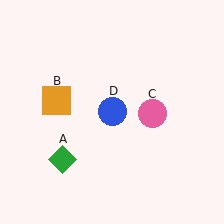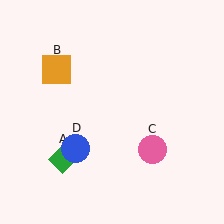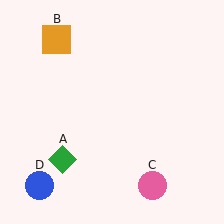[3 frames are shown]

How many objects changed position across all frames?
3 objects changed position: orange square (object B), pink circle (object C), blue circle (object D).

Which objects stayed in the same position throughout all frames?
Green diamond (object A) remained stationary.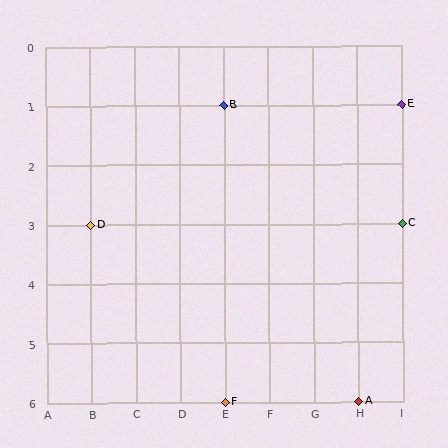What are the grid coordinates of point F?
Point F is at grid coordinates (E, 6).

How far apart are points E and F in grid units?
Points E and F are 4 columns and 5 rows apart (about 6.4 grid units diagonally).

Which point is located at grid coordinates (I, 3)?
Point C is at (I, 3).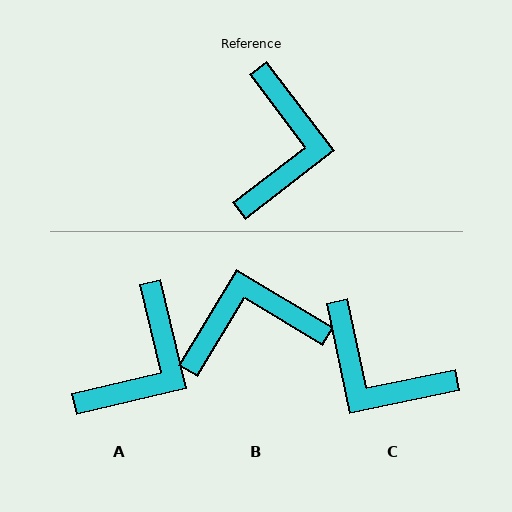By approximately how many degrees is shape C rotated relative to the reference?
Approximately 116 degrees clockwise.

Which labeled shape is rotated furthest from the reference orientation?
C, about 116 degrees away.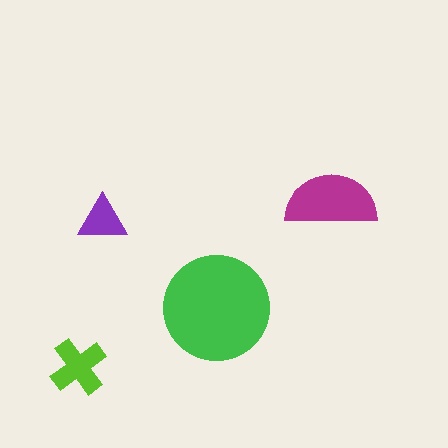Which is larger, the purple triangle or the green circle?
The green circle.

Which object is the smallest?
The purple triangle.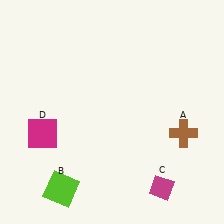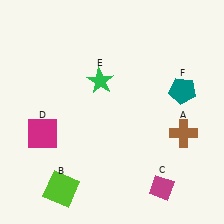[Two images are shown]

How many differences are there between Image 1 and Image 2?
There are 2 differences between the two images.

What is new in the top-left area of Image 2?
A green star (E) was added in the top-left area of Image 2.